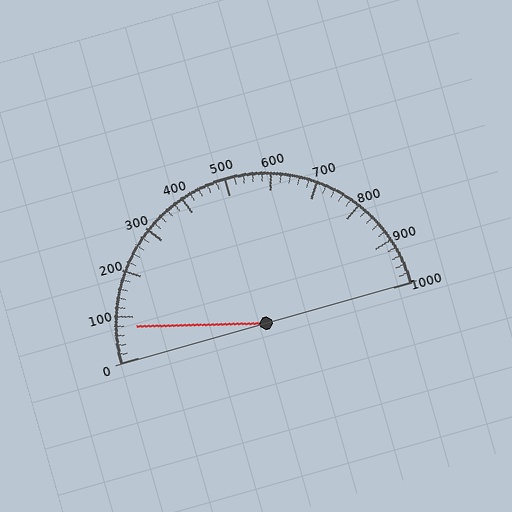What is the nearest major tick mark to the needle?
The nearest major tick mark is 100.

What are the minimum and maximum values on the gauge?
The gauge ranges from 0 to 1000.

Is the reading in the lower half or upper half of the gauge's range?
The reading is in the lower half of the range (0 to 1000).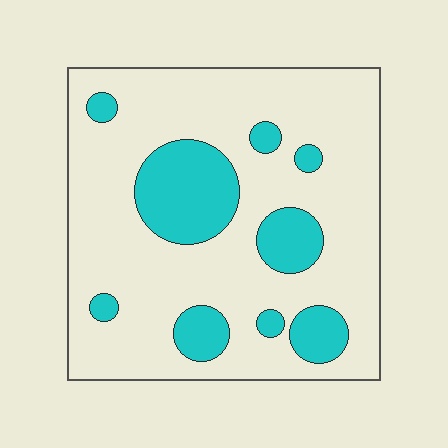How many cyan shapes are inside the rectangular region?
9.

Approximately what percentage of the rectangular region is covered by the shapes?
Approximately 20%.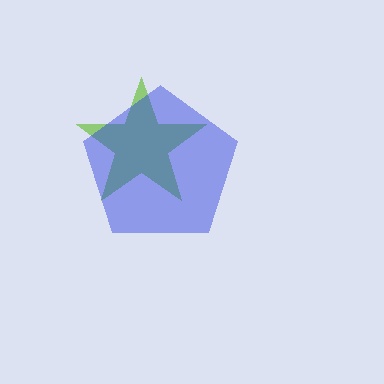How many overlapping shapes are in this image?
There are 2 overlapping shapes in the image.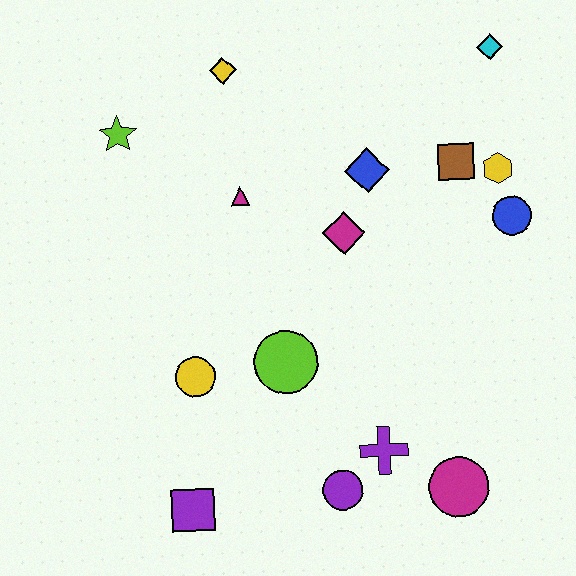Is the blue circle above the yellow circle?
Yes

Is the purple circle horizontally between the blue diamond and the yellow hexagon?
No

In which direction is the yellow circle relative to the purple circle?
The yellow circle is to the left of the purple circle.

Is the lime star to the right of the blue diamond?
No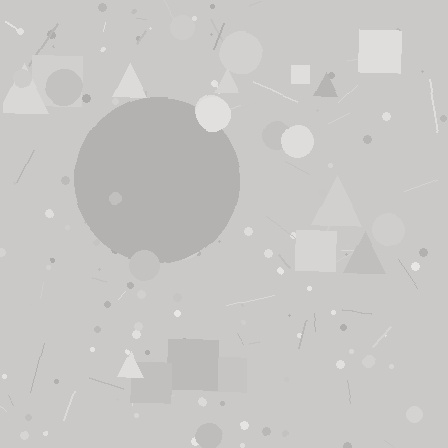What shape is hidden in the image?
A circle is hidden in the image.